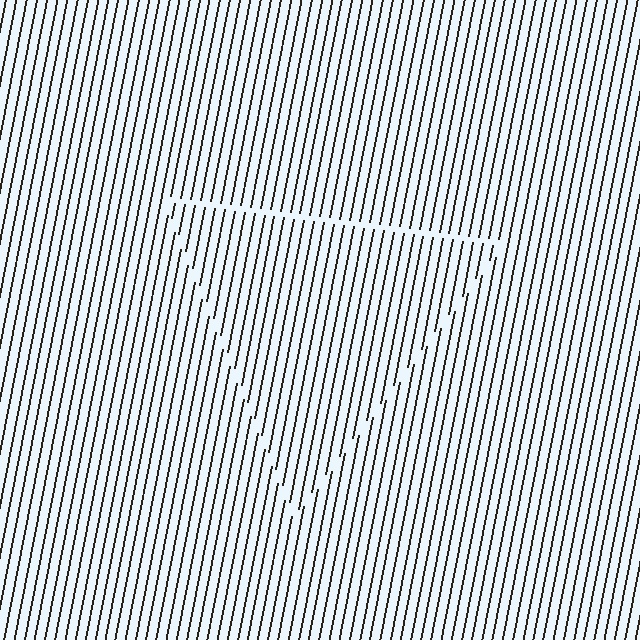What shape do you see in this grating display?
An illusory triangle. The interior of the shape contains the same grating, shifted by half a period — the contour is defined by the phase discontinuity where line-ends from the inner and outer gratings abut.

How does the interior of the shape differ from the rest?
The interior of the shape contains the same grating, shifted by half a period — the contour is defined by the phase discontinuity where line-ends from the inner and outer gratings abut.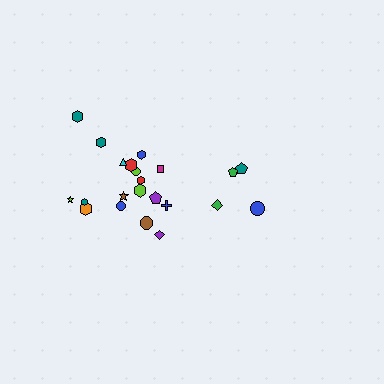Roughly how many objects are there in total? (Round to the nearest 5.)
Roughly 20 objects in total.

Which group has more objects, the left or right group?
The left group.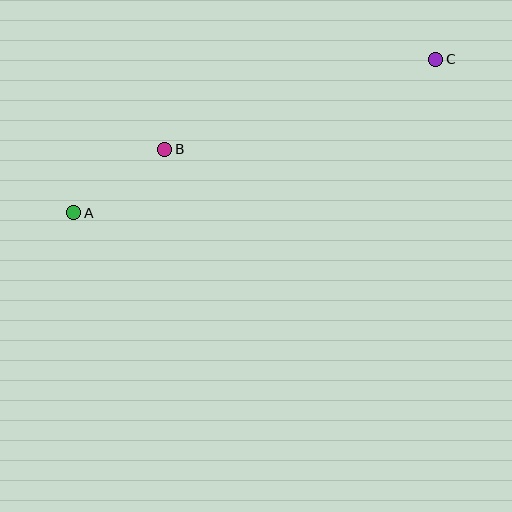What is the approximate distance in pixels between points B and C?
The distance between B and C is approximately 286 pixels.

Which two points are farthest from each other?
Points A and C are farthest from each other.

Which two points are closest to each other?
Points A and B are closest to each other.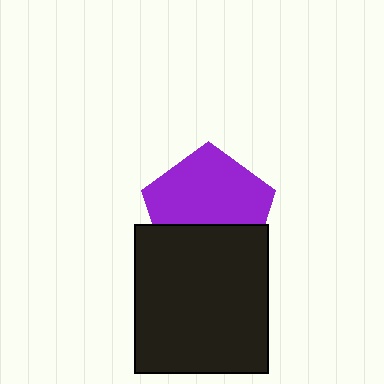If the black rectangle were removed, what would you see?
You would see the complete purple pentagon.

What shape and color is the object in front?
The object in front is a black rectangle.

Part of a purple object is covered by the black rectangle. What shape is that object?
It is a pentagon.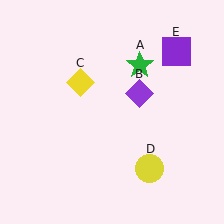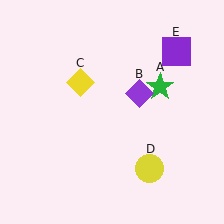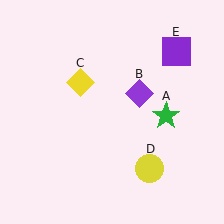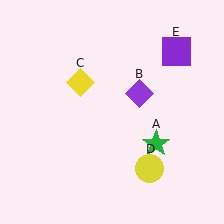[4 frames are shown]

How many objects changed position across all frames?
1 object changed position: green star (object A).